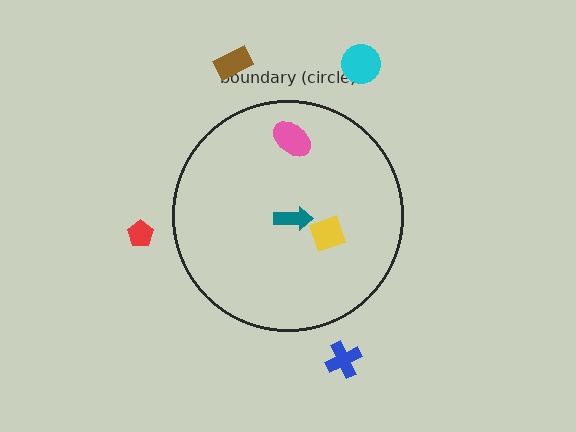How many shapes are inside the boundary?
3 inside, 4 outside.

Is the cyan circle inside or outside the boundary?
Outside.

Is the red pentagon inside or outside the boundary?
Outside.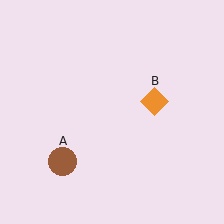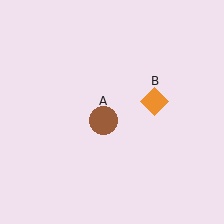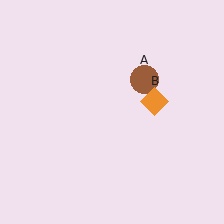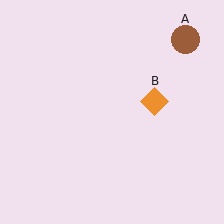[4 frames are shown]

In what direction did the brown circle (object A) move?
The brown circle (object A) moved up and to the right.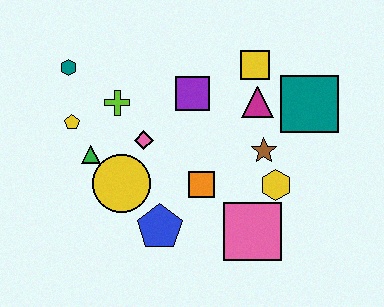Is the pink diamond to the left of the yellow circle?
No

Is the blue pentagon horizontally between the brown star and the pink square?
No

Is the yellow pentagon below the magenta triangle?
Yes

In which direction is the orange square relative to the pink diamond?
The orange square is to the right of the pink diamond.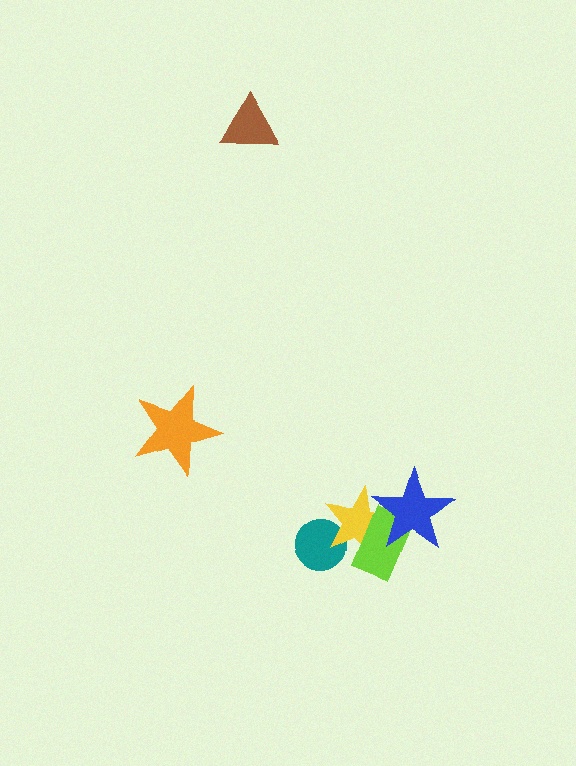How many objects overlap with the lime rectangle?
2 objects overlap with the lime rectangle.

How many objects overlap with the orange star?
0 objects overlap with the orange star.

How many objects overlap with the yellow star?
3 objects overlap with the yellow star.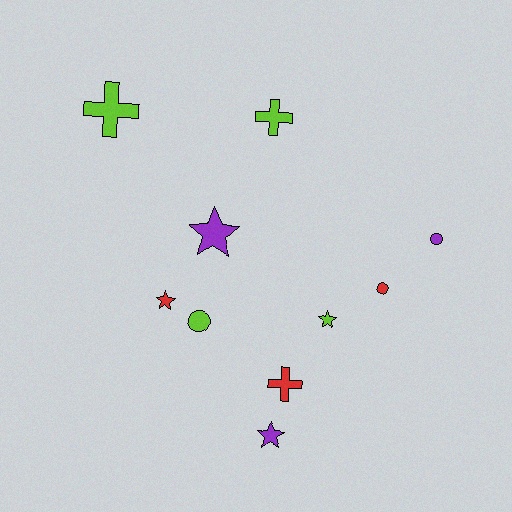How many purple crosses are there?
There are no purple crosses.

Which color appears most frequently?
Lime, with 4 objects.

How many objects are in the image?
There are 10 objects.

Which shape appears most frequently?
Star, with 4 objects.